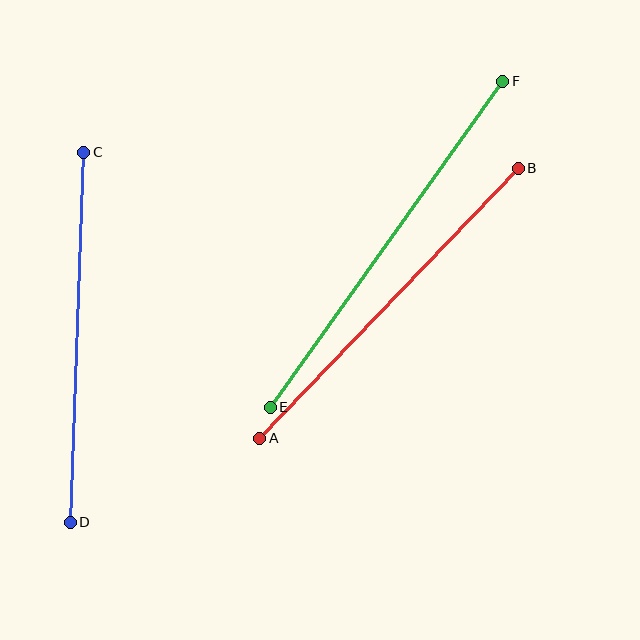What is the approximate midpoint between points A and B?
The midpoint is at approximately (389, 303) pixels.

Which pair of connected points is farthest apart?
Points E and F are farthest apart.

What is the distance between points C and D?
The distance is approximately 370 pixels.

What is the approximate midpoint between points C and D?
The midpoint is at approximately (77, 337) pixels.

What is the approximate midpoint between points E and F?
The midpoint is at approximately (386, 244) pixels.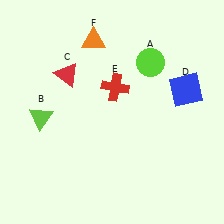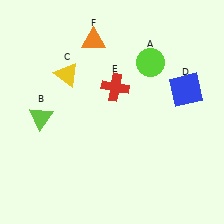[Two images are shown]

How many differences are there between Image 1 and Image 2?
There is 1 difference between the two images.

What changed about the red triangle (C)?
In Image 1, C is red. In Image 2, it changed to yellow.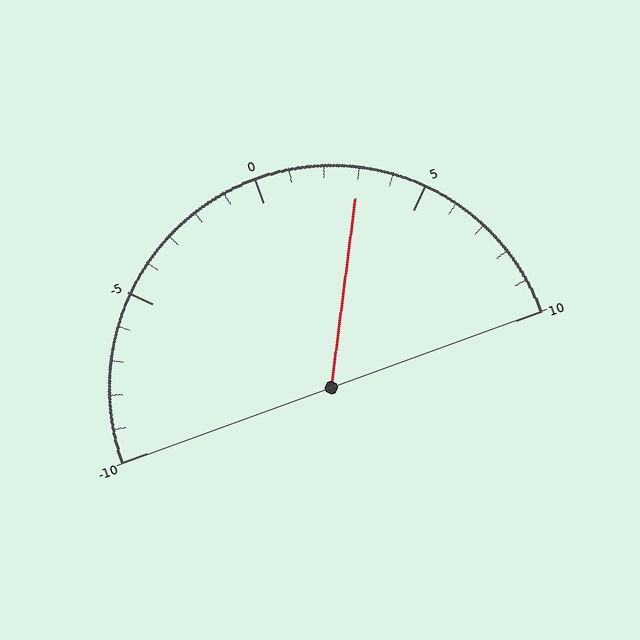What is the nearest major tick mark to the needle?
The nearest major tick mark is 5.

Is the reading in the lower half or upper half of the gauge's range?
The reading is in the upper half of the range (-10 to 10).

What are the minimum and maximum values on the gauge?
The gauge ranges from -10 to 10.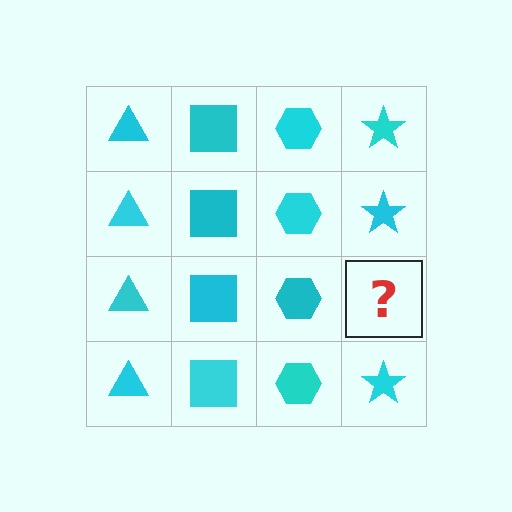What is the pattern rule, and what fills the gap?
The rule is that each column has a consistent shape. The gap should be filled with a cyan star.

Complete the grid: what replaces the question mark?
The question mark should be replaced with a cyan star.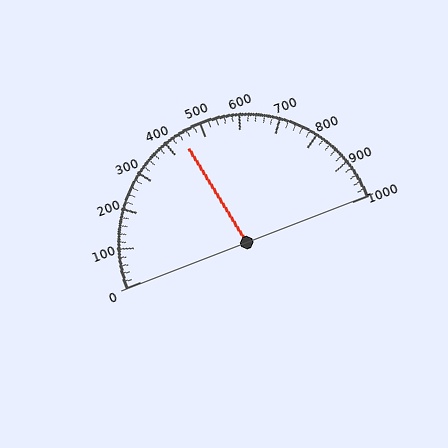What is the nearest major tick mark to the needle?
The nearest major tick mark is 400.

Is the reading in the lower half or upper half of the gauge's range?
The reading is in the lower half of the range (0 to 1000).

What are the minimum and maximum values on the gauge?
The gauge ranges from 0 to 1000.